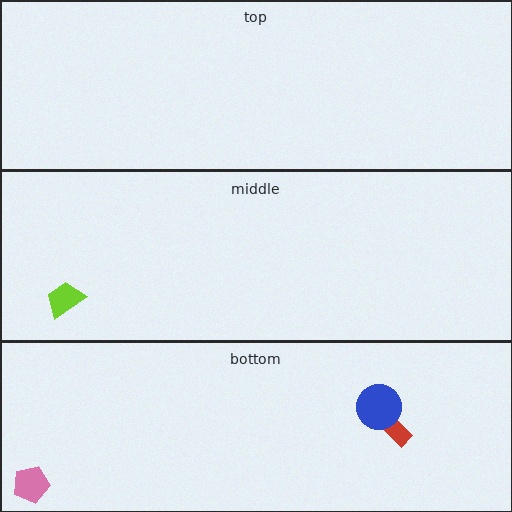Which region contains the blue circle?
The bottom region.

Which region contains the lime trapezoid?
The middle region.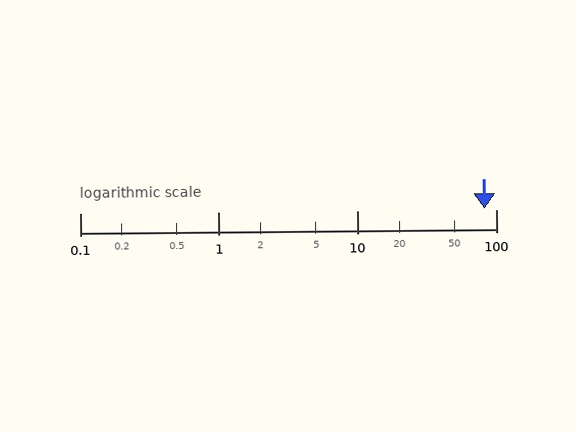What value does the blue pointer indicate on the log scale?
The pointer indicates approximately 82.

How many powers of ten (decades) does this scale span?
The scale spans 3 decades, from 0.1 to 100.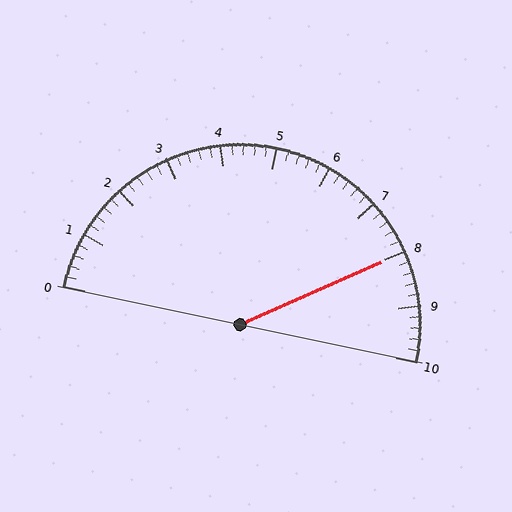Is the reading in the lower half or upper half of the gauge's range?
The reading is in the upper half of the range (0 to 10).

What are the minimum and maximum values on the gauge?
The gauge ranges from 0 to 10.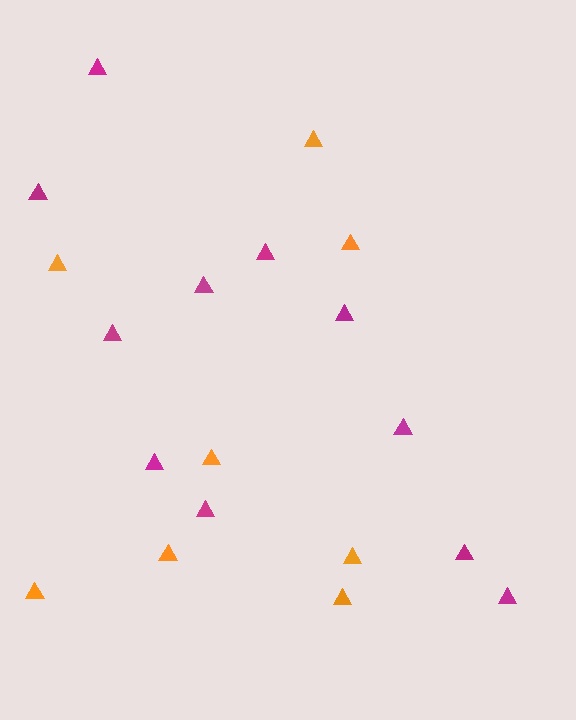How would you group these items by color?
There are 2 groups: one group of magenta triangles (11) and one group of orange triangles (8).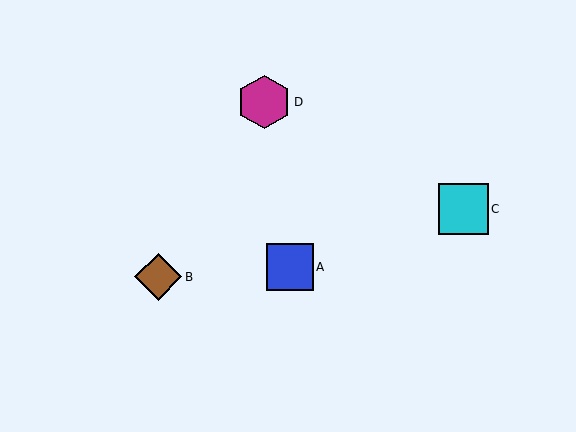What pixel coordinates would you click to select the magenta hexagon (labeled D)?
Click at (264, 102) to select the magenta hexagon D.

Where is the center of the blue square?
The center of the blue square is at (290, 267).